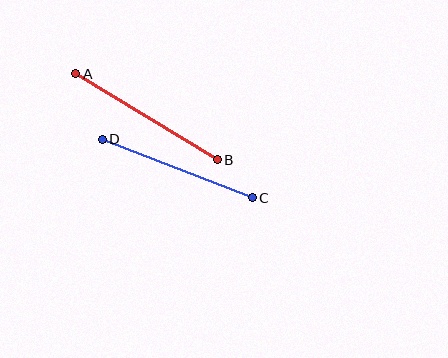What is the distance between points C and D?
The distance is approximately 161 pixels.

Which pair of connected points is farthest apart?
Points A and B are farthest apart.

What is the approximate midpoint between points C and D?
The midpoint is at approximately (177, 169) pixels.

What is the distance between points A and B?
The distance is approximately 165 pixels.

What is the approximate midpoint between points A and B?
The midpoint is at approximately (147, 117) pixels.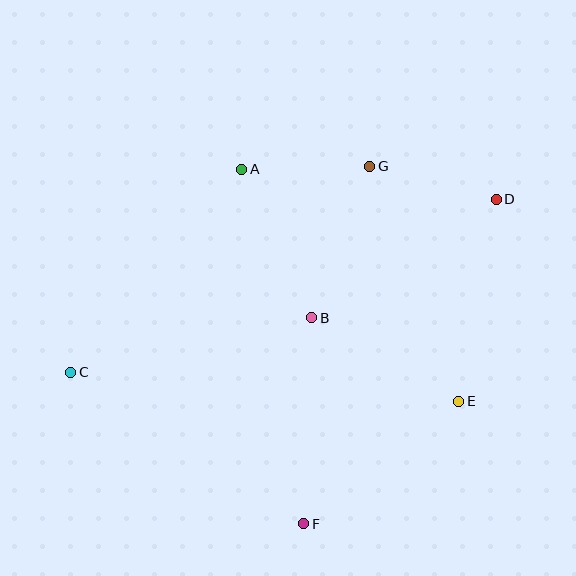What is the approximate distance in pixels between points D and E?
The distance between D and E is approximately 206 pixels.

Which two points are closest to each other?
Points A and G are closest to each other.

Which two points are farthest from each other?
Points C and D are farthest from each other.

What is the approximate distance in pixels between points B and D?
The distance between B and D is approximately 219 pixels.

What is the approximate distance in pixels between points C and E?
The distance between C and E is approximately 389 pixels.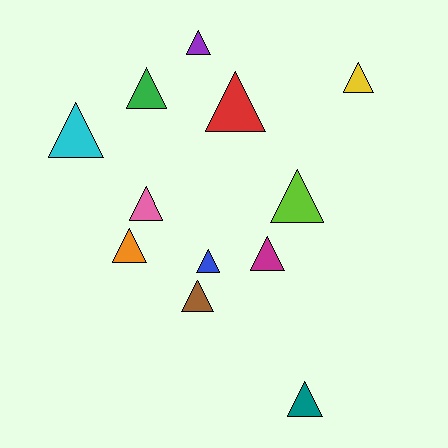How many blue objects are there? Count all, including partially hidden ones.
There is 1 blue object.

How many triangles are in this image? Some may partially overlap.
There are 12 triangles.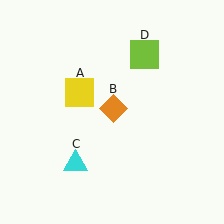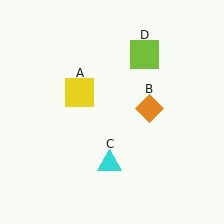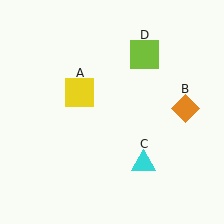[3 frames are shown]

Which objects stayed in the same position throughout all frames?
Yellow square (object A) and lime square (object D) remained stationary.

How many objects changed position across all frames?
2 objects changed position: orange diamond (object B), cyan triangle (object C).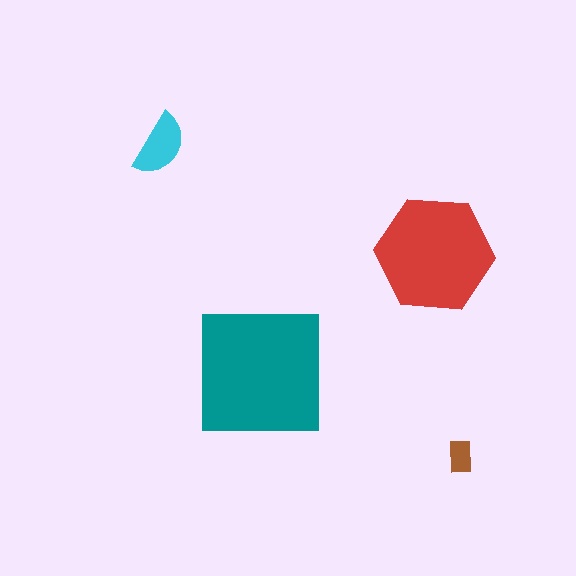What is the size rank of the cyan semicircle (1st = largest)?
3rd.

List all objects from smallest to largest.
The brown rectangle, the cyan semicircle, the red hexagon, the teal square.